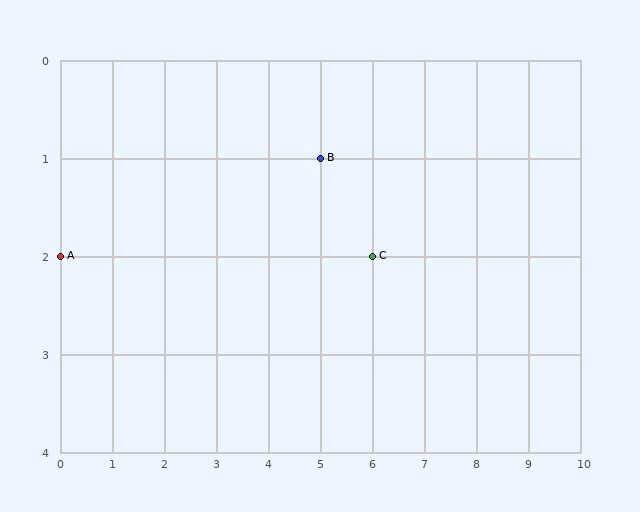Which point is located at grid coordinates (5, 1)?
Point B is at (5, 1).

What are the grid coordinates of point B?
Point B is at grid coordinates (5, 1).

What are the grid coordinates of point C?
Point C is at grid coordinates (6, 2).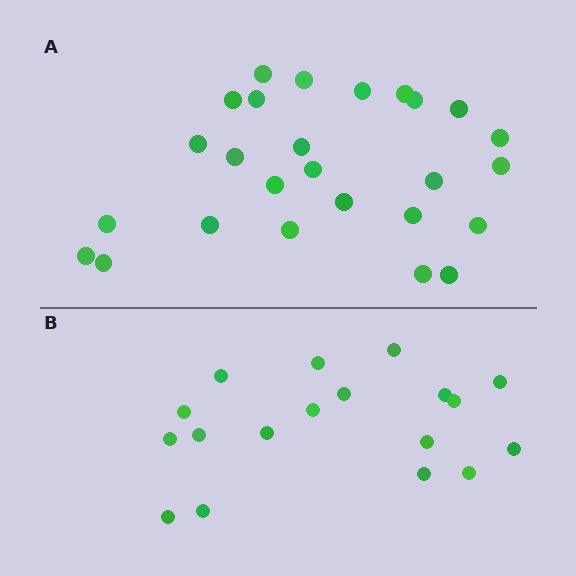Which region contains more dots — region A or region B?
Region A (the top region) has more dots.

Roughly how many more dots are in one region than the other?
Region A has roughly 8 or so more dots than region B.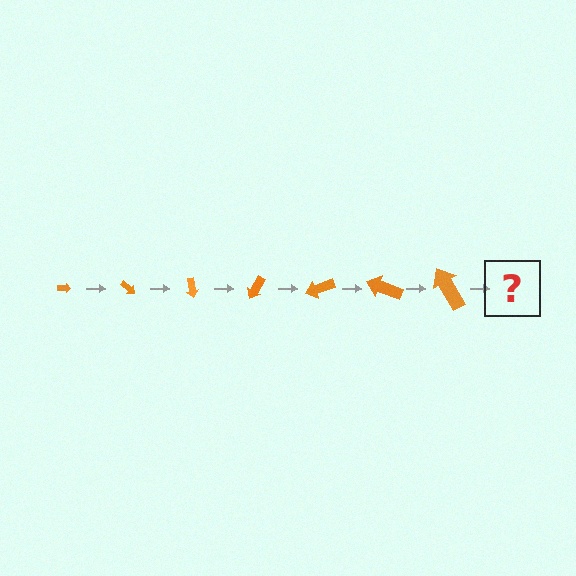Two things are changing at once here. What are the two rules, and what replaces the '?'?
The two rules are that the arrow grows larger each step and it rotates 40 degrees each step. The '?' should be an arrow, larger than the previous one and rotated 280 degrees from the start.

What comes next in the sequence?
The next element should be an arrow, larger than the previous one and rotated 280 degrees from the start.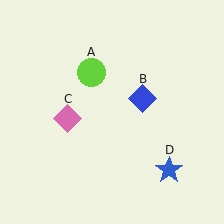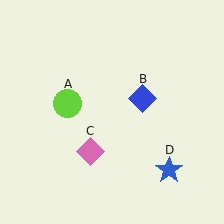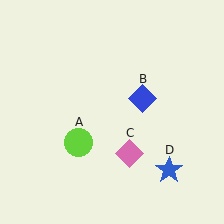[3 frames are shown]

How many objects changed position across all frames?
2 objects changed position: lime circle (object A), pink diamond (object C).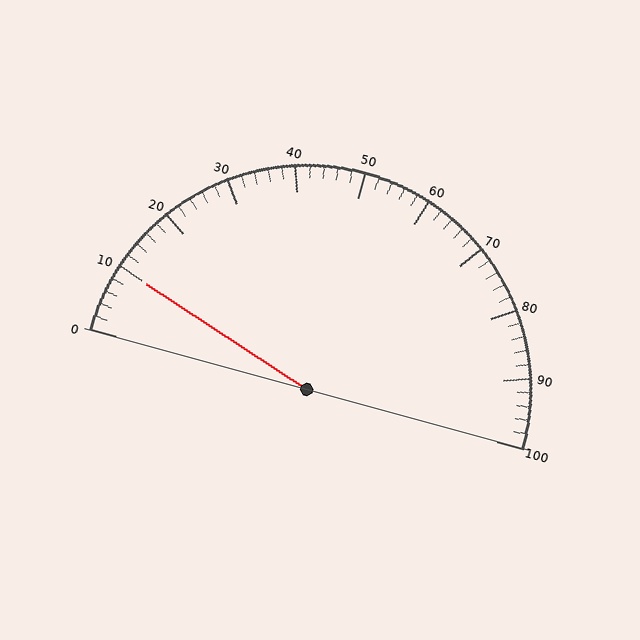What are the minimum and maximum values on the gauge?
The gauge ranges from 0 to 100.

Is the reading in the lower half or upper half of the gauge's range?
The reading is in the lower half of the range (0 to 100).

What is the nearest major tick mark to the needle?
The nearest major tick mark is 10.